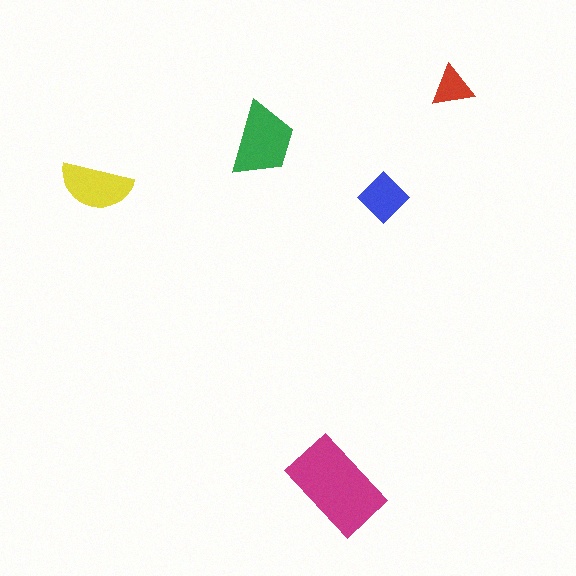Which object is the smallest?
The red triangle.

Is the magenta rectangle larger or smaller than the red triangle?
Larger.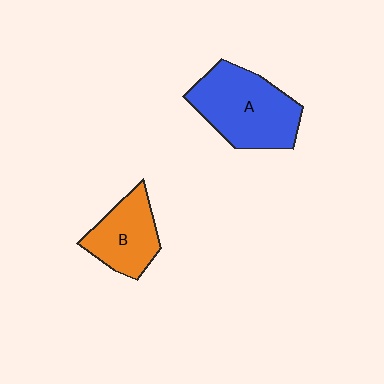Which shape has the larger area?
Shape A (blue).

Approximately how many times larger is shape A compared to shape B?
Approximately 1.5 times.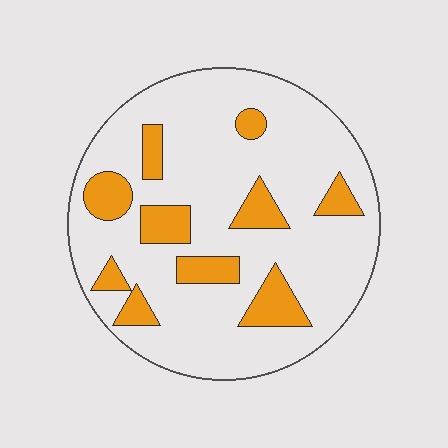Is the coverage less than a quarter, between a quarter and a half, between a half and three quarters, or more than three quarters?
Less than a quarter.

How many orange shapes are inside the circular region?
10.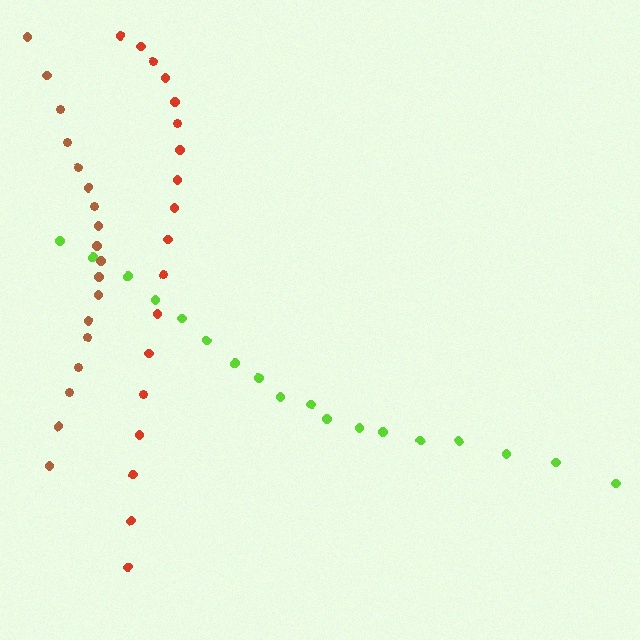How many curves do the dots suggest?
There are 3 distinct paths.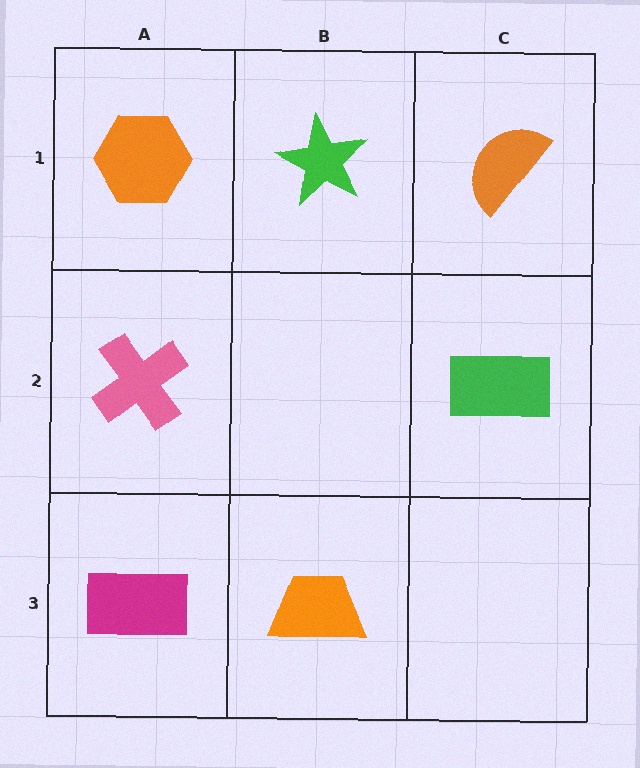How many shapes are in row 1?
3 shapes.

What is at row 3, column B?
An orange trapezoid.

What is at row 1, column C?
An orange semicircle.